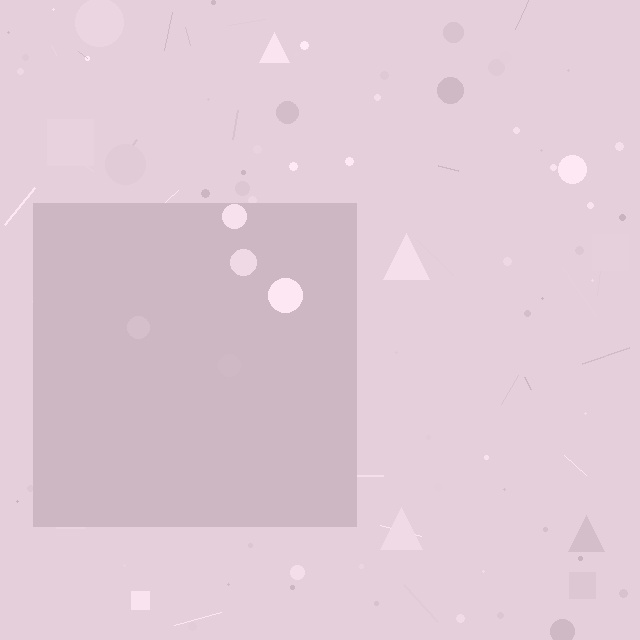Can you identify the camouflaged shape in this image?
The camouflaged shape is a square.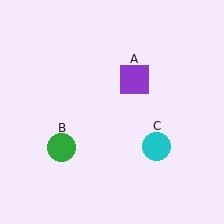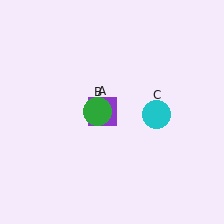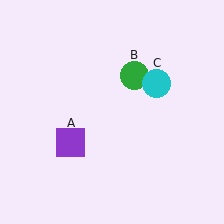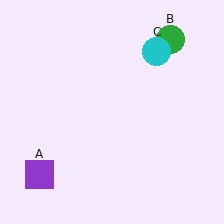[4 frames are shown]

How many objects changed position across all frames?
3 objects changed position: purple square (object A), green circle (object B), cyan circle (object C).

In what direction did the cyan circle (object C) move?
The cyan circle (object C) moved up.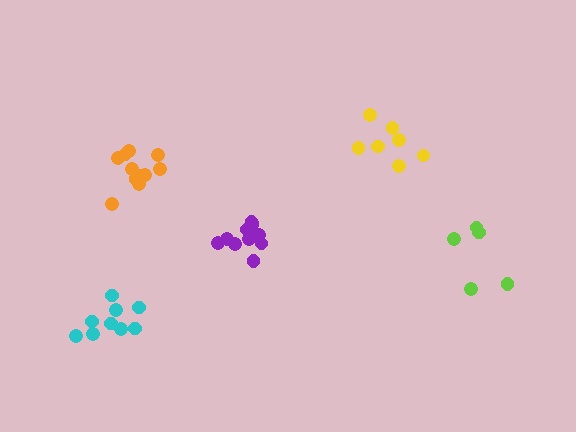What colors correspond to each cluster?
The clusters are colored: purple, cyan, orange, yellow, lime.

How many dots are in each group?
Group 1: 10 dots, Group 2: 9 dots, Group 3: 11 dots, Group 4: 7 dots, Group 5: 5 dots (42 total).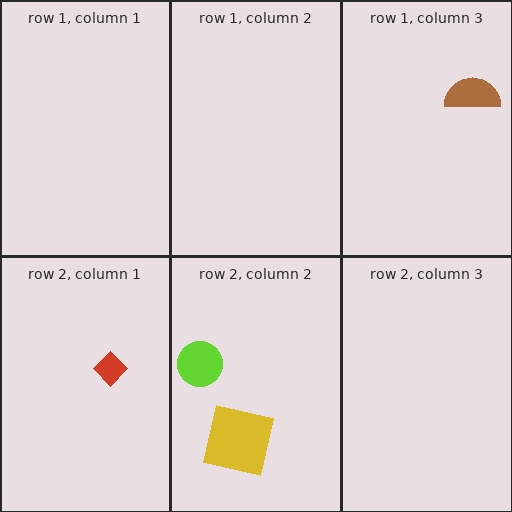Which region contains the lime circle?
The row 2, column 2 region.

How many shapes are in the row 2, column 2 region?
2.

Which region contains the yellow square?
The row 2, column 2 region.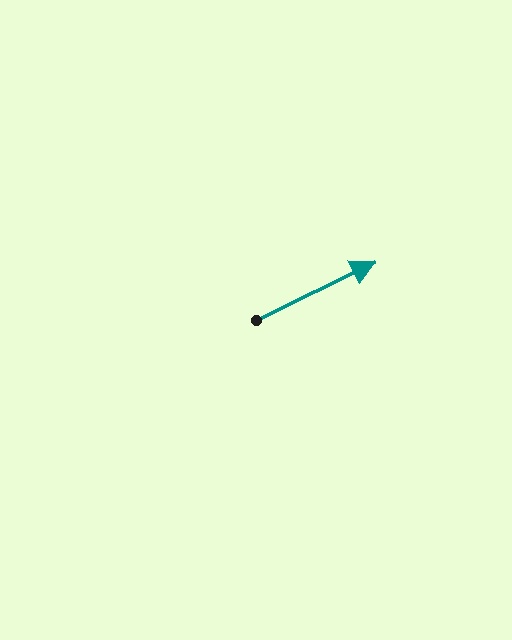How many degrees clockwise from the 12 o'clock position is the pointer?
Approximately 64 degrees.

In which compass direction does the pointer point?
Northeast.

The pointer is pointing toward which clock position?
Roughly 2 o'clock.